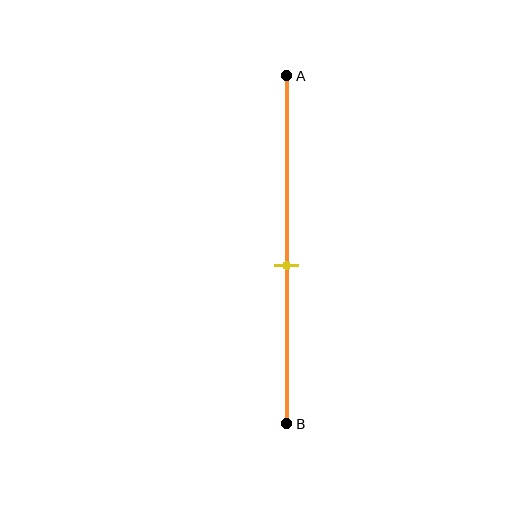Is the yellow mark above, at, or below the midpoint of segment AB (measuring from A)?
The yellow mark is below the midpoint of segment AB.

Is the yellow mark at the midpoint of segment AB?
No, the mark is at about 55% from A, not at the 50% midpoint.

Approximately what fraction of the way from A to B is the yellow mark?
The yellow mark is approximately 55% of the way from A to B.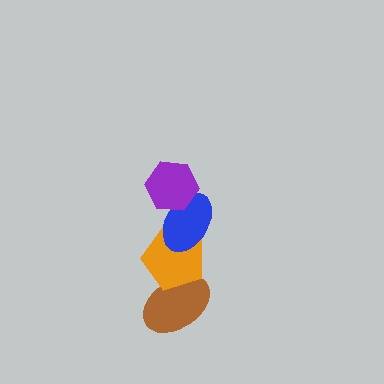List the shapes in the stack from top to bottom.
From top to bottom: the purple hexagon, the blue ellipse, the orange pentagon, the brown ellipse.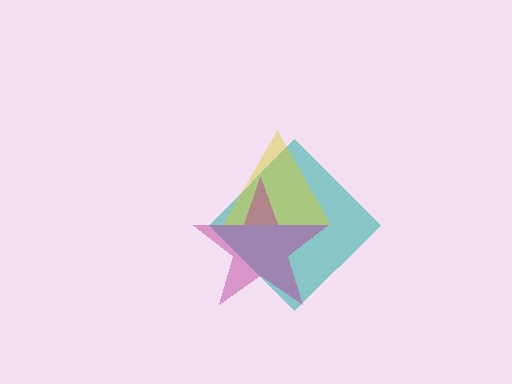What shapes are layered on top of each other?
The layered shapes are: a teal diamond, a yellow triangle, a magenta star.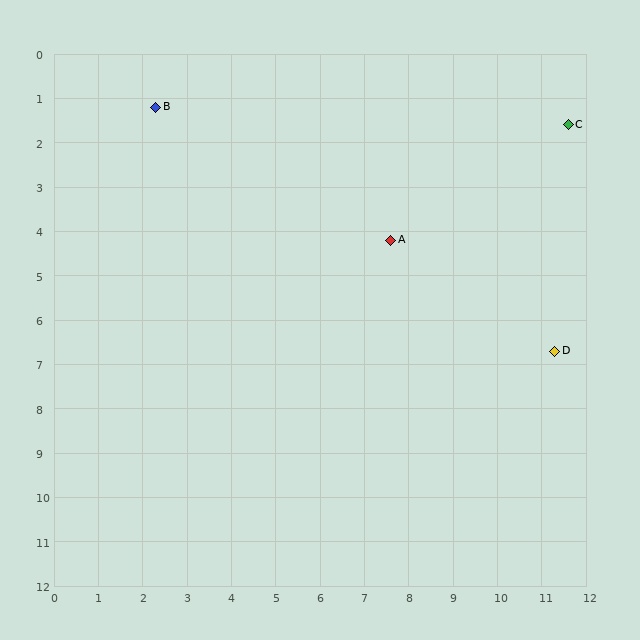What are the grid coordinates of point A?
Point A is at approximately (7.6, 4.2).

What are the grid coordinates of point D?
Point D is at approximately (11.3, 6.7).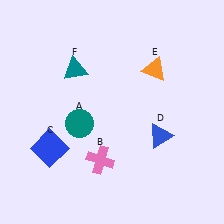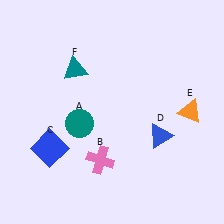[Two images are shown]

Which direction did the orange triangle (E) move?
The orange triangle (E) moved down.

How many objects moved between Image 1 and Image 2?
1 object moved between the two images.